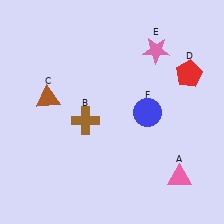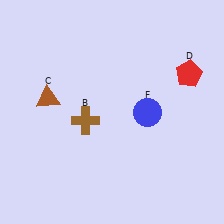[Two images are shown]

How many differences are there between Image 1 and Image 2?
There are 2 differences between the two images.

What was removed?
The pink star (E), the pink triangle (A) were removed in Image 2.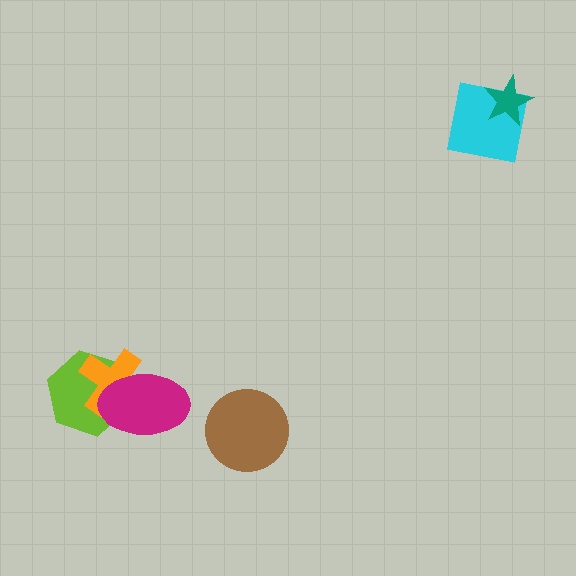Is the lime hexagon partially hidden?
Yes, it is partially covered by another shape.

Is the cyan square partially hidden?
Yes, it is partially covered by another shape.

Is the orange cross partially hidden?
Yes, it is partially covered by another shape.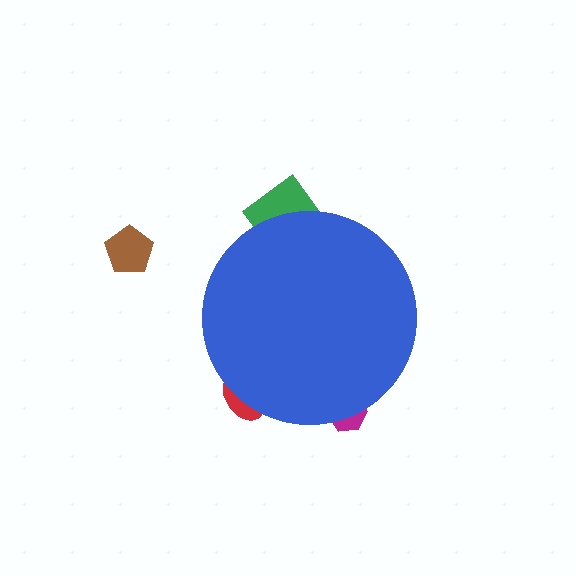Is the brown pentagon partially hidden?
No, the brown pentagon is fully visible.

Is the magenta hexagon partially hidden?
Yes, the magenta hexagon is partially hidden behind the blue circle.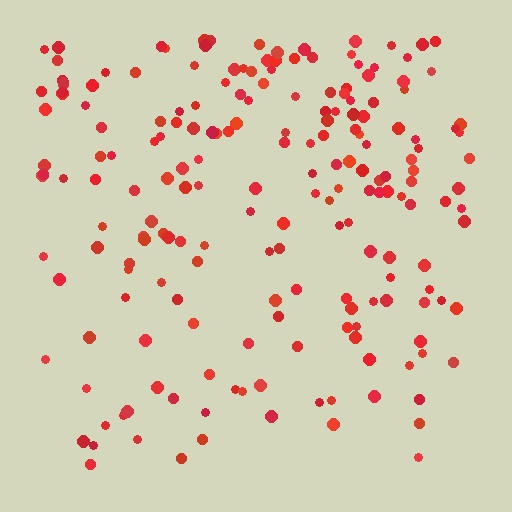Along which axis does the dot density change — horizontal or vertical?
Vertical.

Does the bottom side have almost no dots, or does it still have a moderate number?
Still a moderate number, just noticeably fewer than the top.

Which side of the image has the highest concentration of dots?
The top.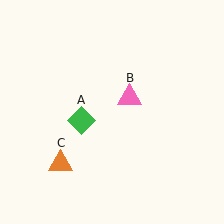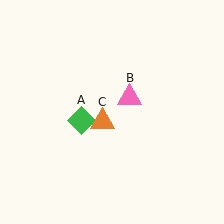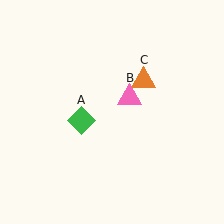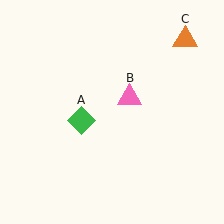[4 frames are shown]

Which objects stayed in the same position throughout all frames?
Green diamond (object A) and pink triangle (object B) remained stationary.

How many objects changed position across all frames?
1 object changed position: orange triangle (object C).